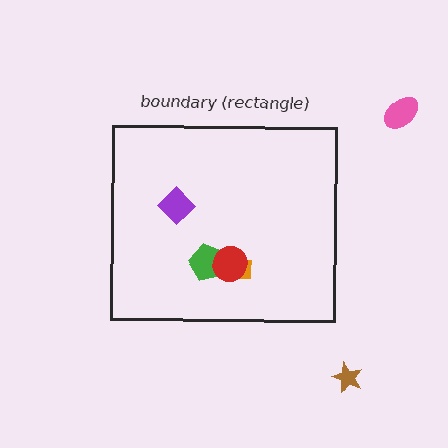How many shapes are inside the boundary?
4 inside, 2 outside.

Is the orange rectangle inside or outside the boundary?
Inside.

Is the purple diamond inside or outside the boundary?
Inside.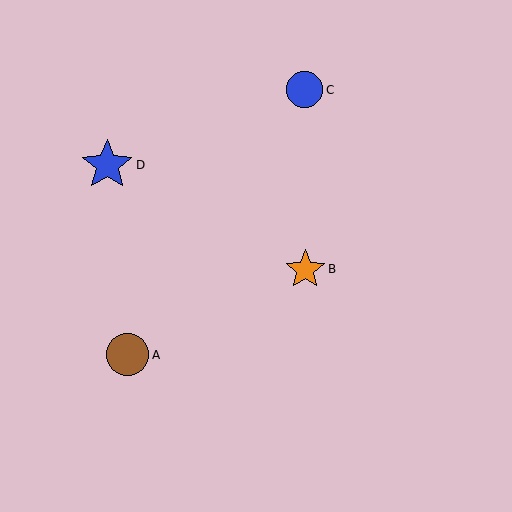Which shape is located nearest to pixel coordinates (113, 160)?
The blue star (labeled D) at (107, 165) is nearest to that location.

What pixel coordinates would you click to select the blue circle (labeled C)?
Click at (305, 90) to select the blue circle C.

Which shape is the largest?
The blue star (labeled D) is the largest.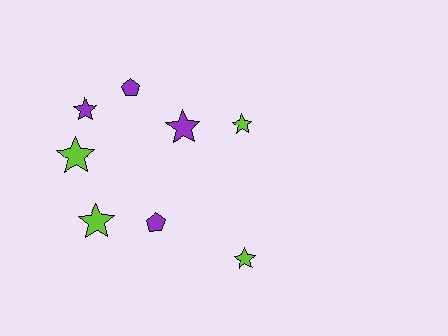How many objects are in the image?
There are 8 objects.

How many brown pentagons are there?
There are no brown pentagons.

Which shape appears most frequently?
Star, with 6 objects.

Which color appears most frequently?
Lime, with 4 objects.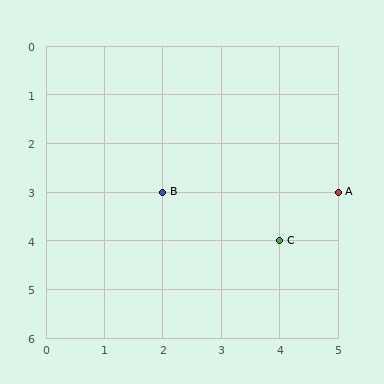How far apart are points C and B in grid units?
Points C and B are 2 columns and 1 row apart (about 2.2 grid units diagonally).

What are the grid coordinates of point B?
Point B is at grid coordinates (2, 3).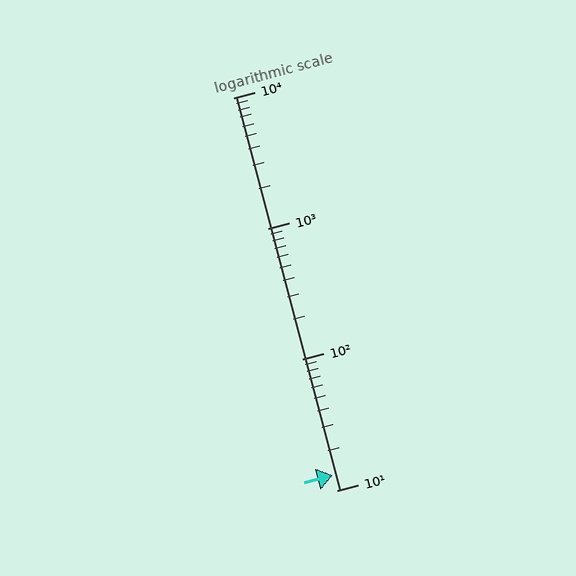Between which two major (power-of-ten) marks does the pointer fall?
The pointer is between 10 and 100.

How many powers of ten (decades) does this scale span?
The scale spans 3 decades, from 10 to 10000.